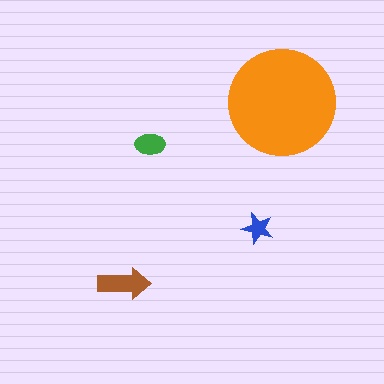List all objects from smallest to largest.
The blue star, the green ellipse, the brown arrow, the orange circle.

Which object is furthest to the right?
The orange circle is rightmost.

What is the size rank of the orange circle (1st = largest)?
1st.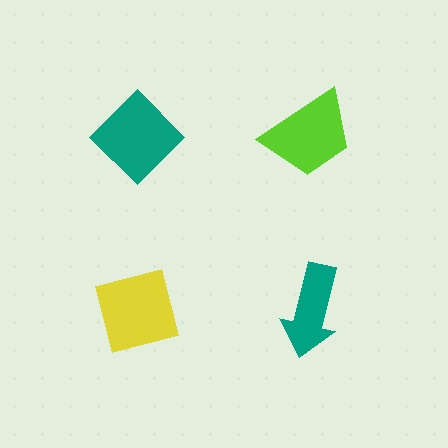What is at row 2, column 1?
A yellow square.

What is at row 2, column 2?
A teal arrow.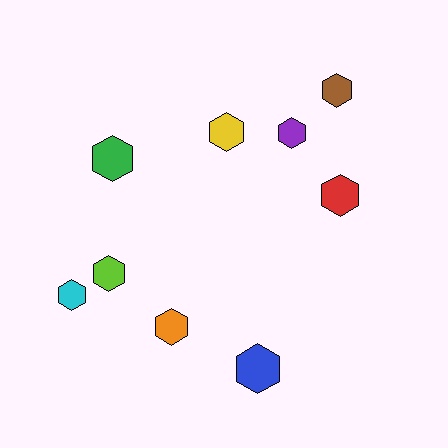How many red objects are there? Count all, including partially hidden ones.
There is 1 red object.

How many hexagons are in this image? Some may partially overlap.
There are 9 hexagons.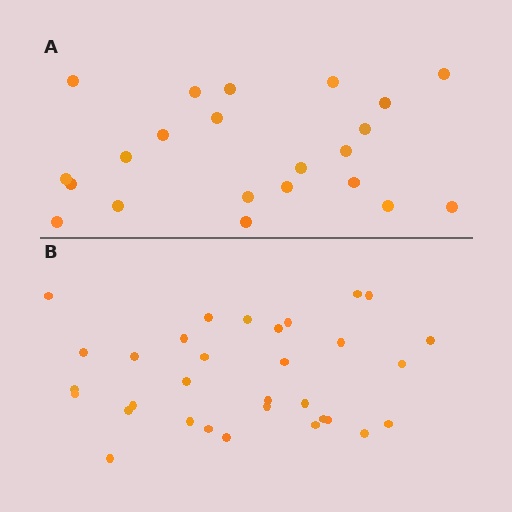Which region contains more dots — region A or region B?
Region B (the bottom region) has more dots.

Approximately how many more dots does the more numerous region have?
Region B has roughly 10 or so more dots than region A.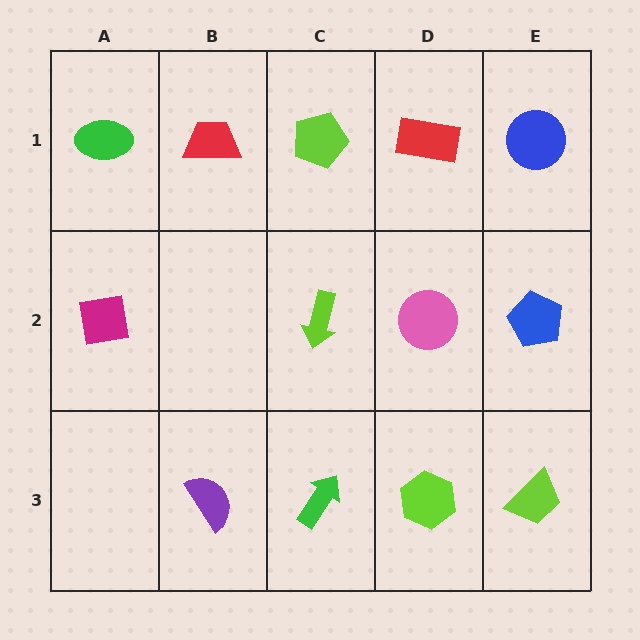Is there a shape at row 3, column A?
No, that cell is empty.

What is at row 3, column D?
A lime hexagon.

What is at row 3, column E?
A lime trapezoid.